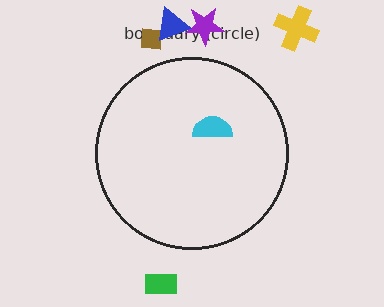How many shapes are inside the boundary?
1 inside, 5 outside.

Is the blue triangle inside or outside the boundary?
Outside.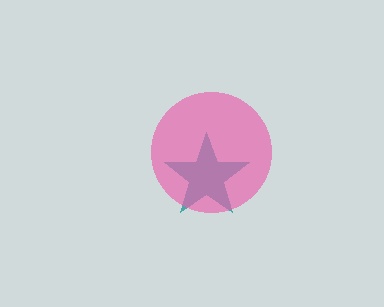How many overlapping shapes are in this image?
There are 2 overlapping shapes in the image.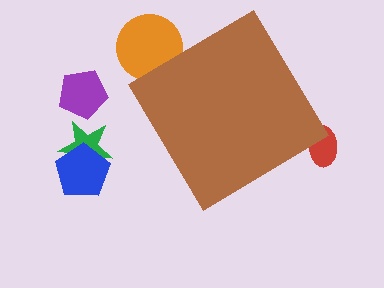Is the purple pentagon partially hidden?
No, the purple pentagon is fully visible.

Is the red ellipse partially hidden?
Yes, the red ellipse is partially hidden behind the brown diamond.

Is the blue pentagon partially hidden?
No, the blue pentagon is fully visible.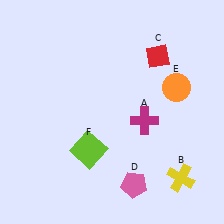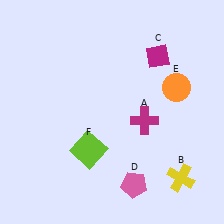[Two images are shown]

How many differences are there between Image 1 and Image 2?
There is 1 difference between the two images.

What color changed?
The diamond (C) changed from red in Image 1 to magenta in Image 2.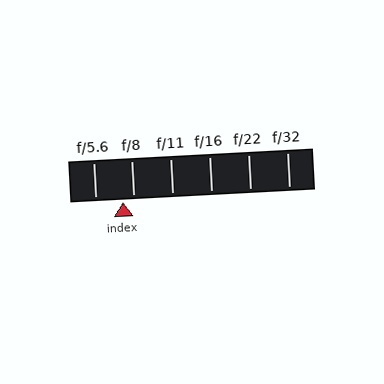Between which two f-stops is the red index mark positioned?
The index mark is between f/5.6 and f/8.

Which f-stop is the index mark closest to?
The index mark is closest to f/8.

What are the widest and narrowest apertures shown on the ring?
The widest aperture shown is f/5.6 and the narrowest is f/32.